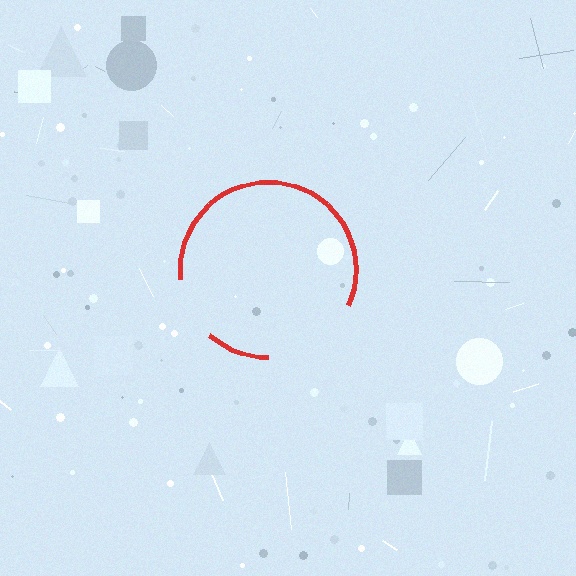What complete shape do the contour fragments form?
The contour fragments form a circle.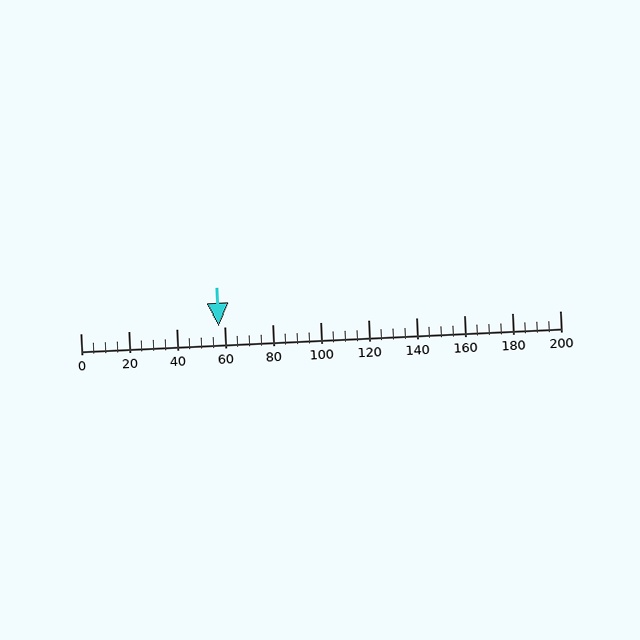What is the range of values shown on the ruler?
The ruler shows values from 0 to 200.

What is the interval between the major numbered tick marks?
The major tick marks are spaced 20 units apart.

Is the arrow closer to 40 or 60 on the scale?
The arrow is closer to 60.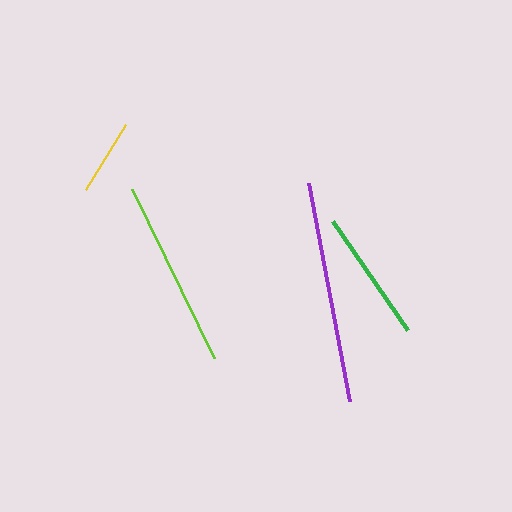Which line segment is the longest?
The purple line is the longest at approximately 222 pixels.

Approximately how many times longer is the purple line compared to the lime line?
The purple line is approximately 1.2 times the length of the lime line.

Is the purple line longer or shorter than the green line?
The purple line is longer than the green line.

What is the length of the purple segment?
The purple segment is approximately 222 pixels long.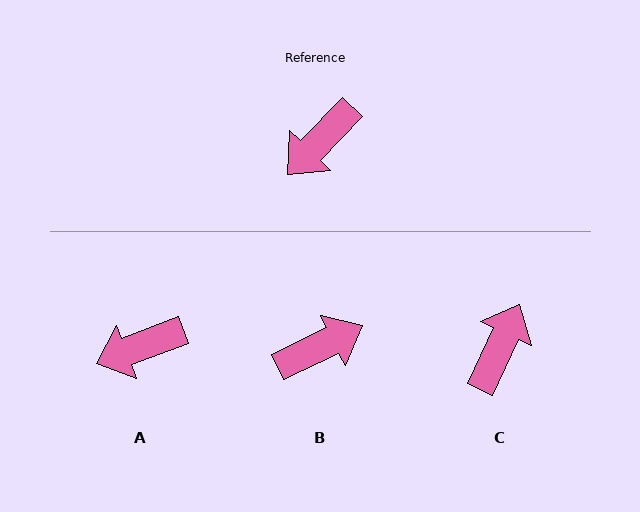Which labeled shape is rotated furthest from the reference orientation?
B, about 161 degrees away.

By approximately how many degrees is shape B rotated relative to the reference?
Approximately 161 degrees counter-clockwise.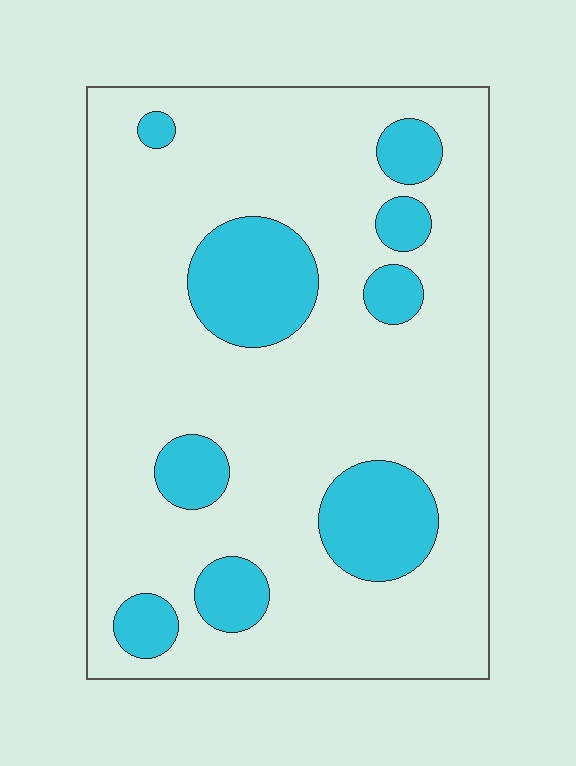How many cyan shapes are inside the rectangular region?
9.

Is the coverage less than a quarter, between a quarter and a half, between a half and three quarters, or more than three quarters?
Less than a quarter.